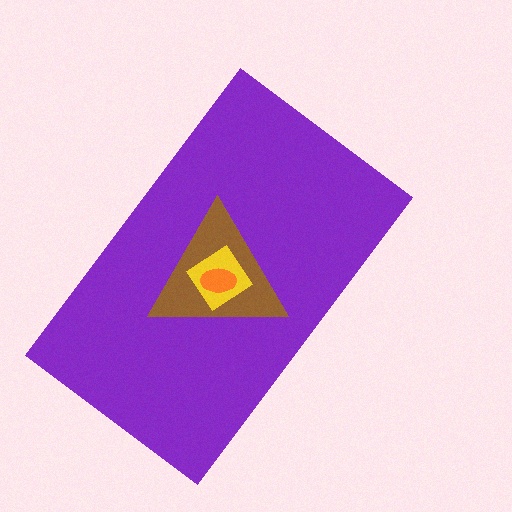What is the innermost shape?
The orange ellipse.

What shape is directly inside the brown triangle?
The yellow diamond.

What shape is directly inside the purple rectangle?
The brown triangle.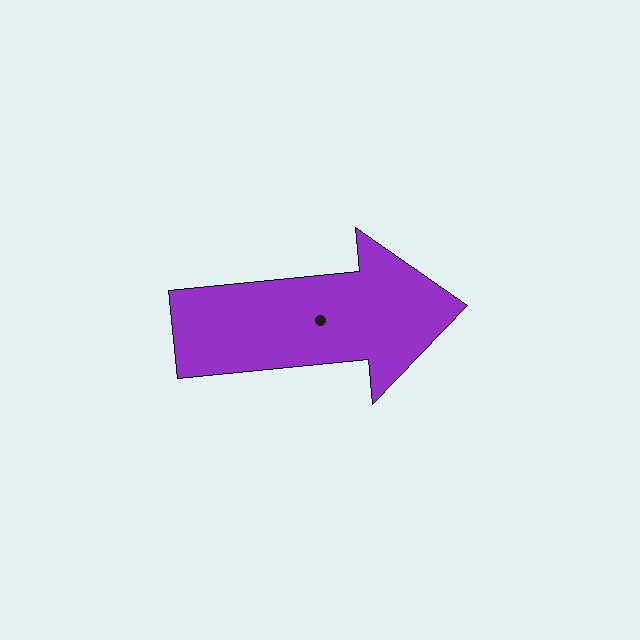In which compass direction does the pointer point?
East.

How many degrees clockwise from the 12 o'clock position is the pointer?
Approximately 84 degrees.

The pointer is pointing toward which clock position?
Roughly 3 o'clock.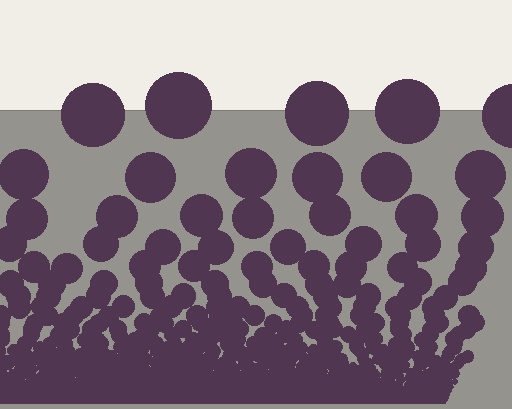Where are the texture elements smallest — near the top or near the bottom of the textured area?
Near the bottom.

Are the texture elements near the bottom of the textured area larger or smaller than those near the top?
Smaller. The gradient is inverted — elements near the bottom are smaller and denser.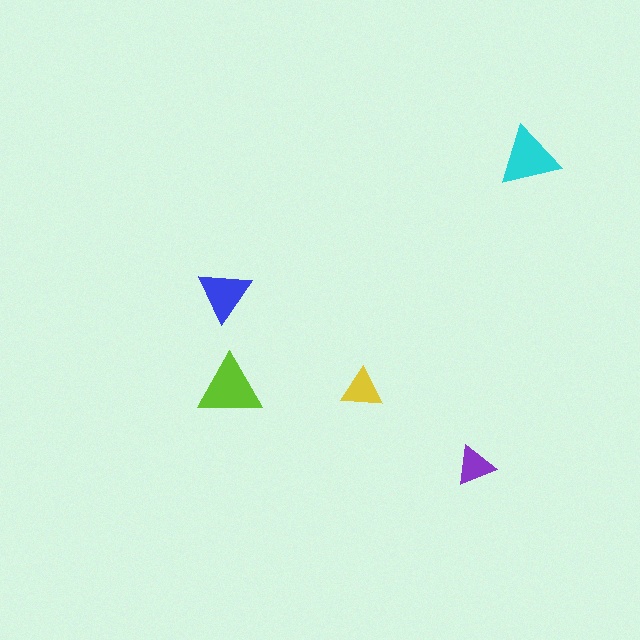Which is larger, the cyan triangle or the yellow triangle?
The cyan one.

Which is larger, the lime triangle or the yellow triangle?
The lime one.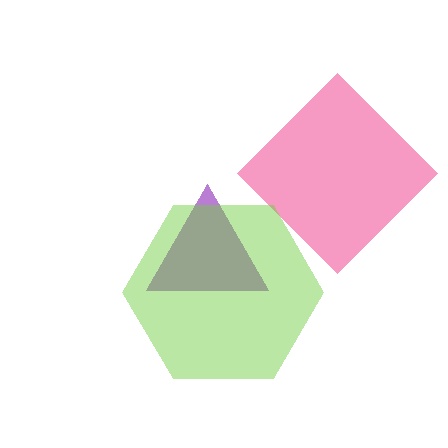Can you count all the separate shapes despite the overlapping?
Yes, there are 3 separate shapes.